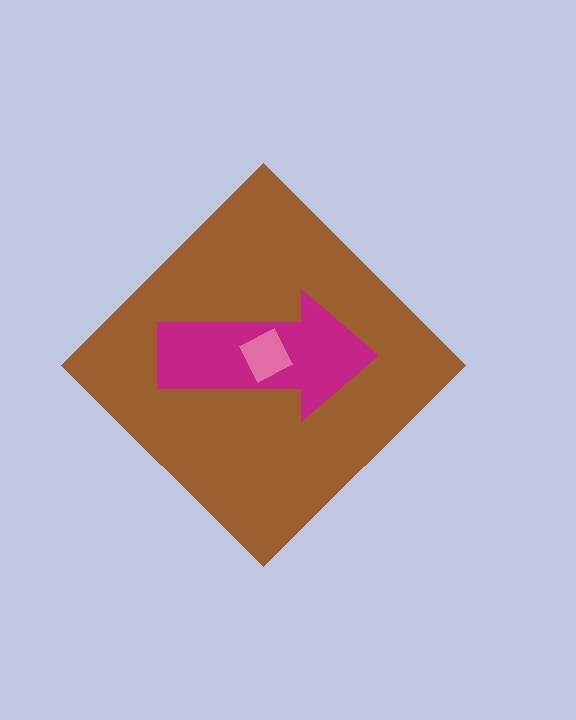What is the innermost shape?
The pink square.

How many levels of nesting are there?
3.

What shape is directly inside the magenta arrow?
The pink square.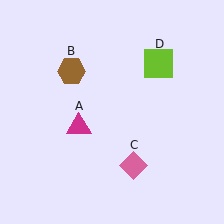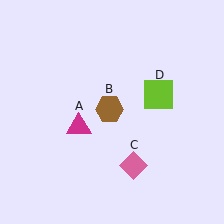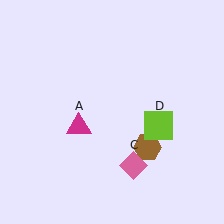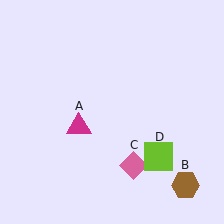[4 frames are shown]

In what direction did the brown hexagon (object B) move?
The brown hexagon (object B) moved down and to the right.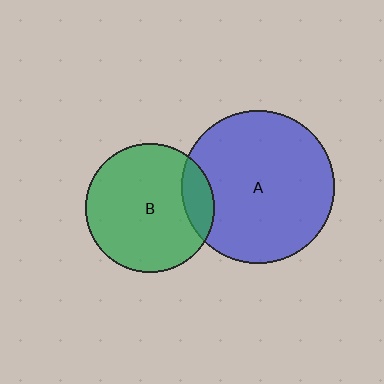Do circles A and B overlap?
Yes.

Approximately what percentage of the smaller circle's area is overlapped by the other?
Approximately 15%.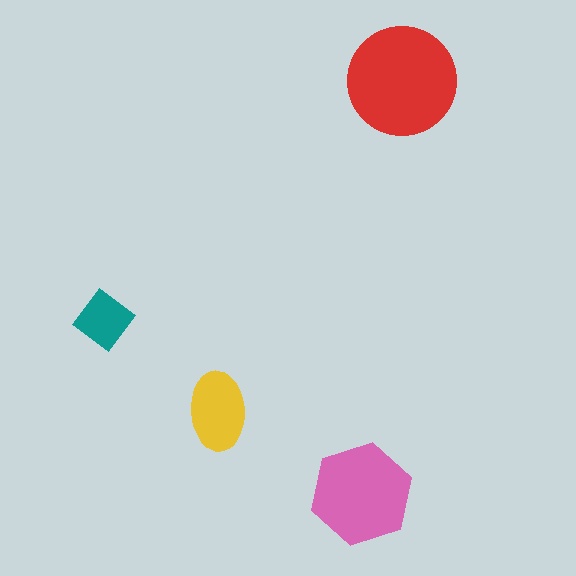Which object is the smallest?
The teal diamond.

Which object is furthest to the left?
The teal diamond is leftmost.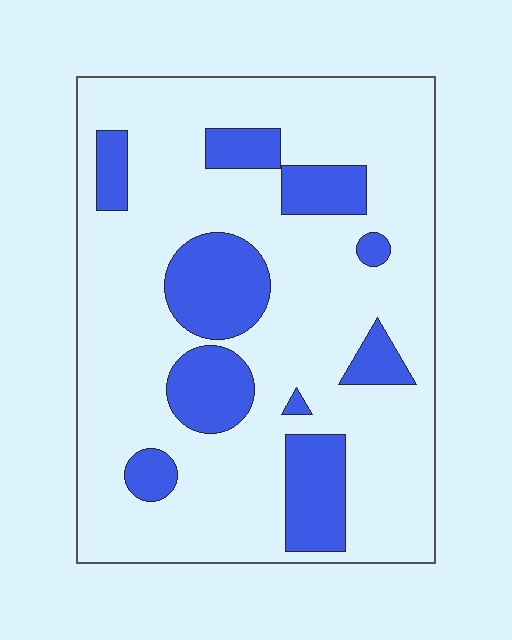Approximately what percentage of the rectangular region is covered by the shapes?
Approximately 20%.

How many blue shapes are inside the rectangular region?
10.